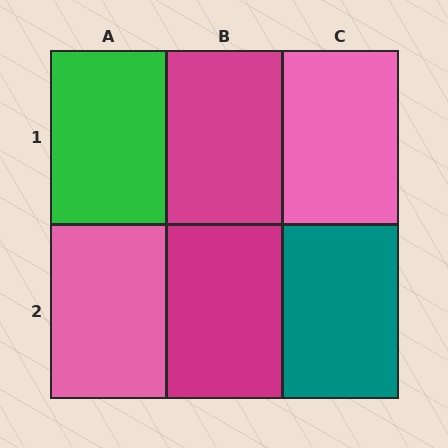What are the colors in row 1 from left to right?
Green, magenta, pink.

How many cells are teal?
1 cell is teal.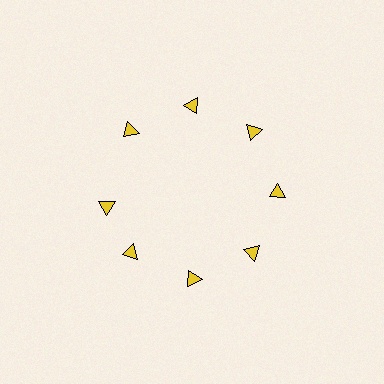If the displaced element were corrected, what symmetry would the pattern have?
It would have 8-fold rotational symmetry — the pattern would map onto itself every 45 degrees.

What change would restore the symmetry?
The symmetry would be restored by rotating it back into even spacing with its neighbors so that all 8 triangles sit at equal angles and equal distance from the center.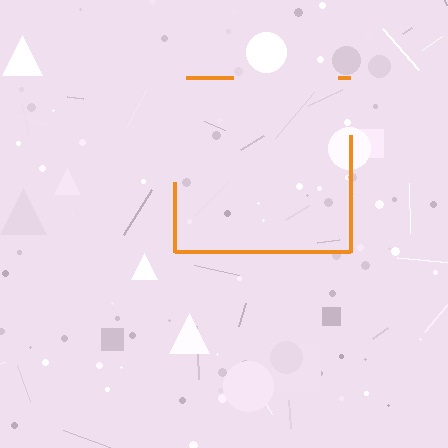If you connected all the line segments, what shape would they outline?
They would outline a square.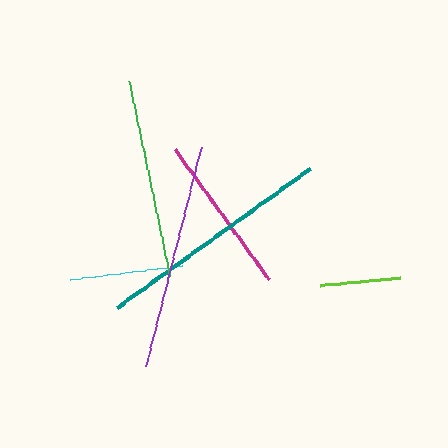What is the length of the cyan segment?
The cyan segment is approximately 112 pixels long.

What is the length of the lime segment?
The lime segment is approximately 80 pixels long.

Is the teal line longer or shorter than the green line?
The teal line is longer than the green line.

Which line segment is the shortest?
The lime line is the shortest at approximately 80 pixels.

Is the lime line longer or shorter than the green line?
The green line is longer than the lime line.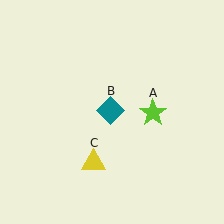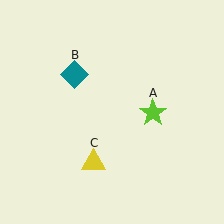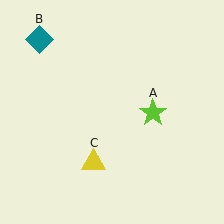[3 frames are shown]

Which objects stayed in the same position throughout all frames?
Lime star (object A) and yellow triangle (object C) remained stationary.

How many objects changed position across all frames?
1 object changed position: teal diamond (object B).